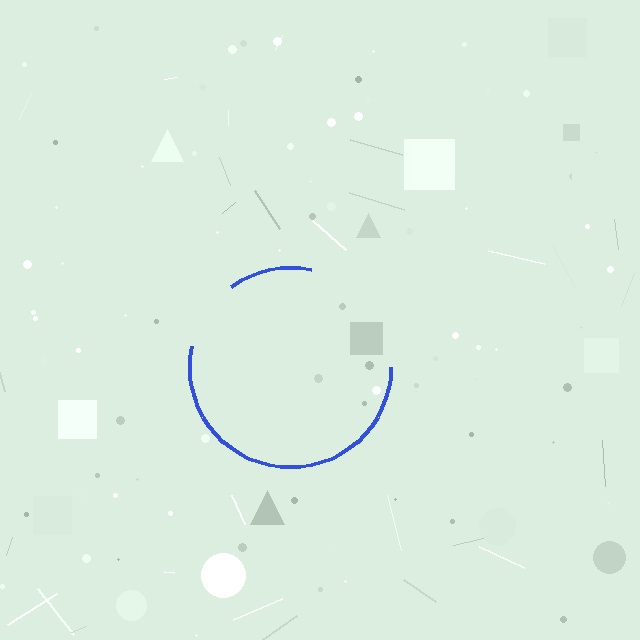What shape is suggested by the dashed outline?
The dashed outline suggests a circle.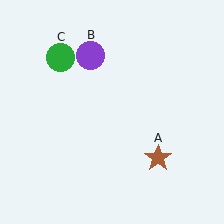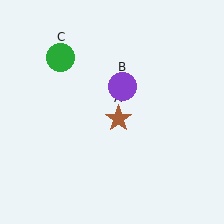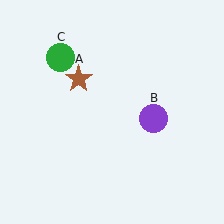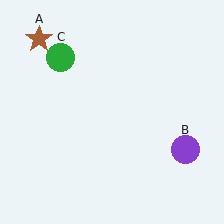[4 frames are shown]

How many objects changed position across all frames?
2 objects changed position: brown star (object A), purple circle (object B).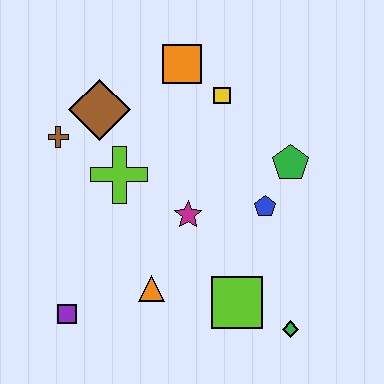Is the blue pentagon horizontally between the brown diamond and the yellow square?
No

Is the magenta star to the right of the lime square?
No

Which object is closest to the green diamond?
The lime square is closest to the green diamond.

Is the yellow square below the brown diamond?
No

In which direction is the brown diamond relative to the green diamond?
The brown diamond is above the green diamond.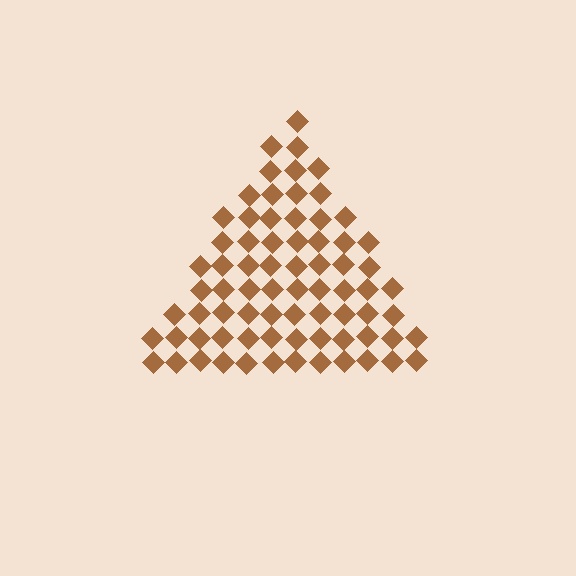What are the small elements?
The small elements are diamonds.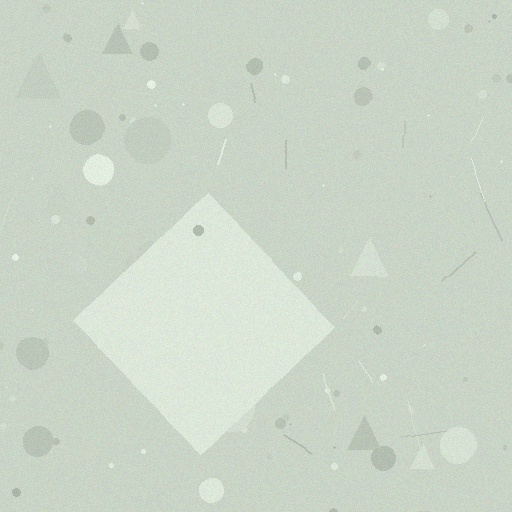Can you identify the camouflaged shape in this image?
The camouflaged shape is a diamond.